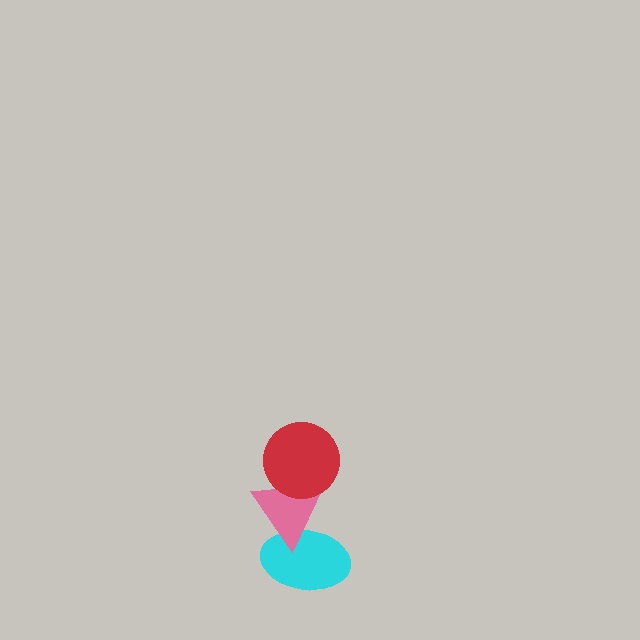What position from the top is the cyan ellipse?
The cyan ellipse is 3rd from the top.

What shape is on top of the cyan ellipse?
The pink triangle is on top of the cyan ellipse.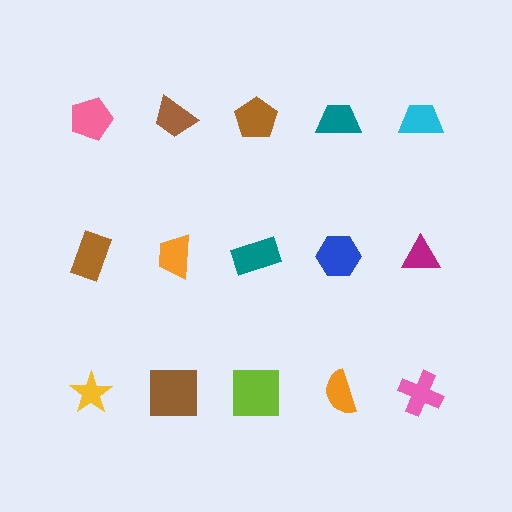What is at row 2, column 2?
An orange trapezoid.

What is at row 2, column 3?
A teal rectangle.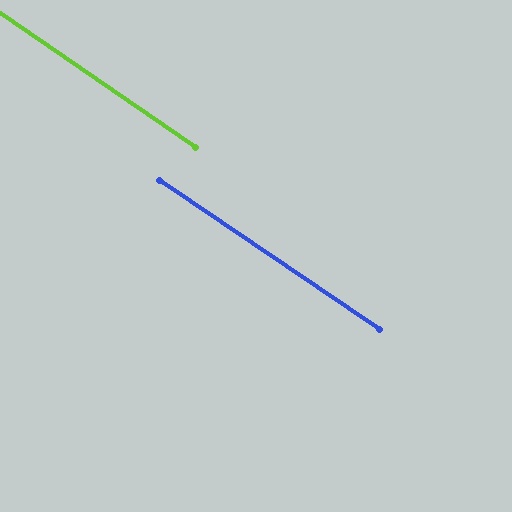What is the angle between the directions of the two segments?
Approximately 0 degrees.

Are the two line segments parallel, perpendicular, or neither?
Parallel — their directions differ by only 0.2°.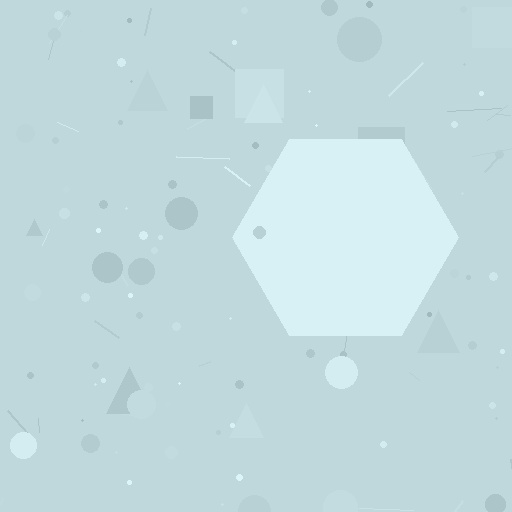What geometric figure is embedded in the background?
A hexagon is embedded in the background.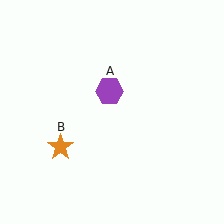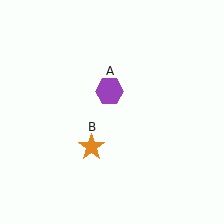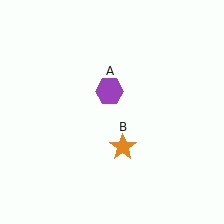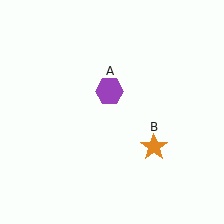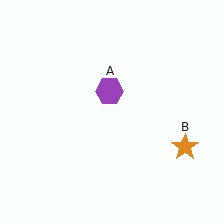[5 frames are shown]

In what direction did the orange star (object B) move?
The orange star (object B) moved right.